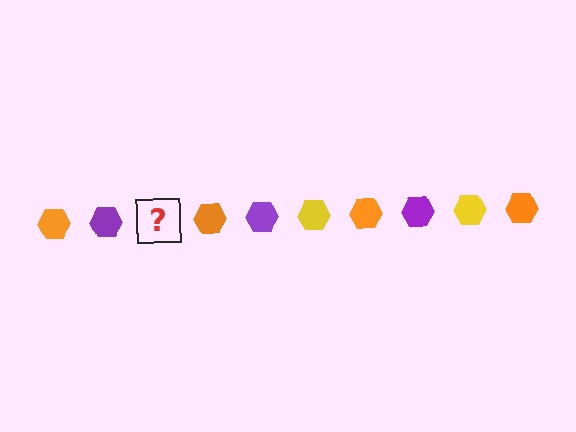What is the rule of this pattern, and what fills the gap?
The rule is that the pattern cycles through orange, purple, yellow hexagons. The gap should be filled with a yellow hexagon.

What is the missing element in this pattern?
The missing element is a yellow hexagon.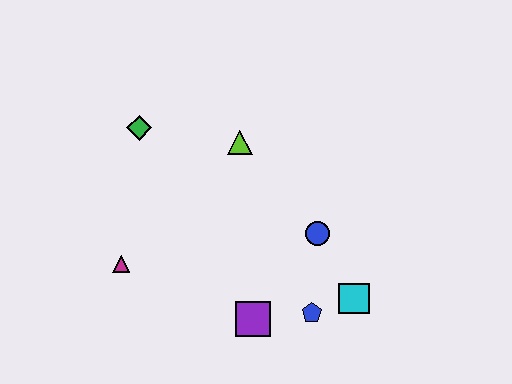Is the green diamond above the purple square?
Yes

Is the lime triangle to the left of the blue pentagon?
Yes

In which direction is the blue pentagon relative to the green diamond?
The blue pentagon is below the green diamond.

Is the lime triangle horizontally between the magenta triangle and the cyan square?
Yes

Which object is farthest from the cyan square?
The green diamond is farthest from the cyan square.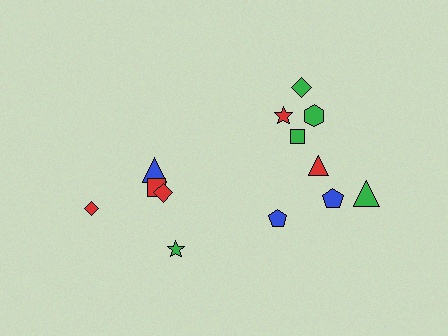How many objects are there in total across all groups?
There are 14 objects.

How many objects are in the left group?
There are 6 objects.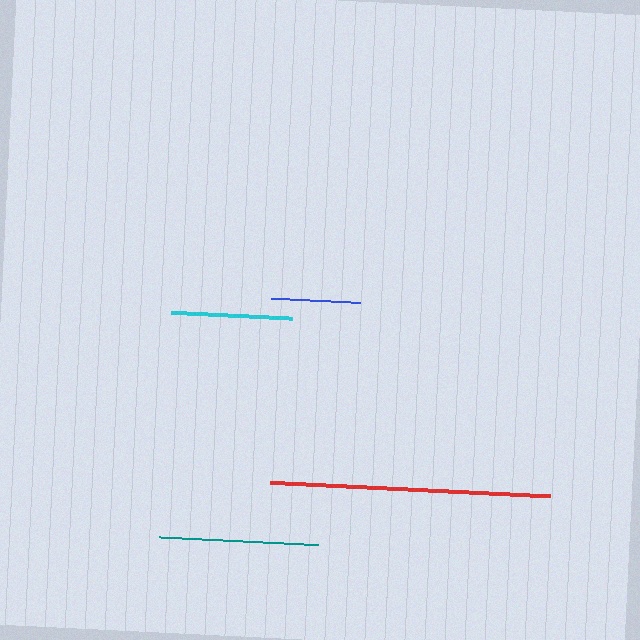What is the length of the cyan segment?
The cyan segment is approximately 121 pixels long.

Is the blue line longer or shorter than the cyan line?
The cyan line is longer than the blue line.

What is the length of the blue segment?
The blue segment is approximately 90 pixels long.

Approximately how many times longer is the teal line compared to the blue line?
The teal line is approximately 1.8 times the length of the blue line.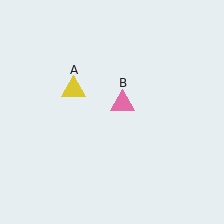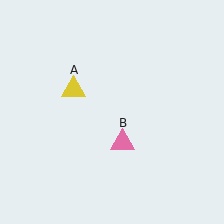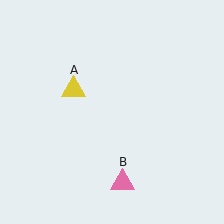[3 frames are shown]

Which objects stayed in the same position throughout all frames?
Yellow triangle (object A) remained stationary.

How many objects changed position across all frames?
1 object changed position: pink triangle (object B).